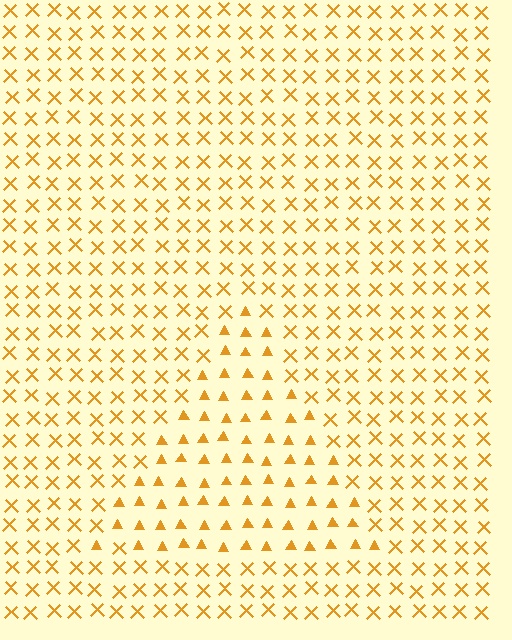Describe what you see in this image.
The image is filled with small orange elements arranged in a uniform grid. A triangle-shaped region contains triangles, while the surrounding area contains X marks. The boundary is defined purely by the change in element shape.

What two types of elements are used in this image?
The image uses triangles inside the triangle region and X marks outside it.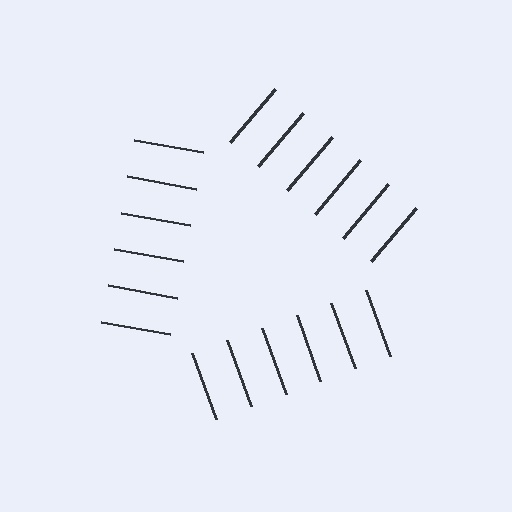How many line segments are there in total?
18 — 6 along each of the 3 edges.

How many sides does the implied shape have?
3 sides — the line-ends trace a triangle.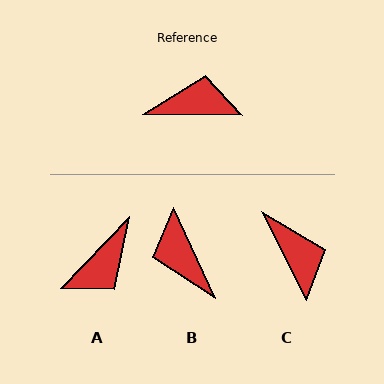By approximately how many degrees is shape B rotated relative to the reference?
Approximately 116 degrees counter-clockwise.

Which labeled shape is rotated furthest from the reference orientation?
A, about 133 degrees away.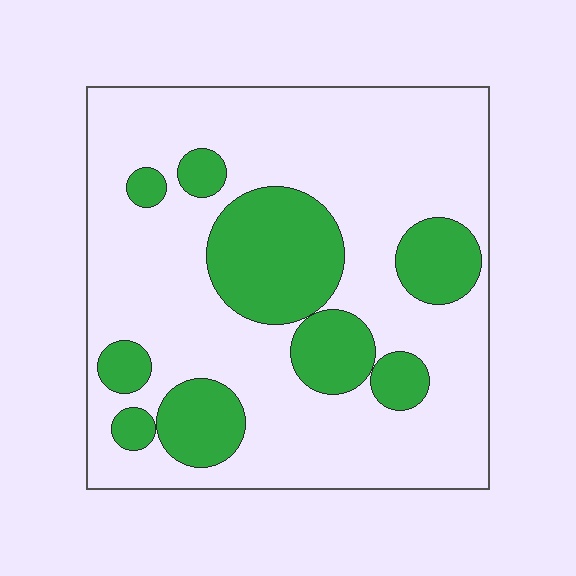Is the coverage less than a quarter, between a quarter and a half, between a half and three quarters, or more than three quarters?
Between a quarter and a half.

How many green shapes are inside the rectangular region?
9.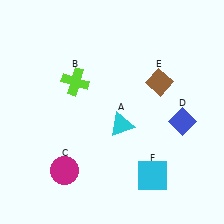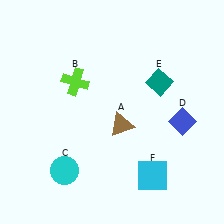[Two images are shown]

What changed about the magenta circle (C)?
In Image 1, C is magenta. In Image 2, it changed to cyan.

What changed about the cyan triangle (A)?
In Image 1, A is cyan. In Image 2, it changed to brown.